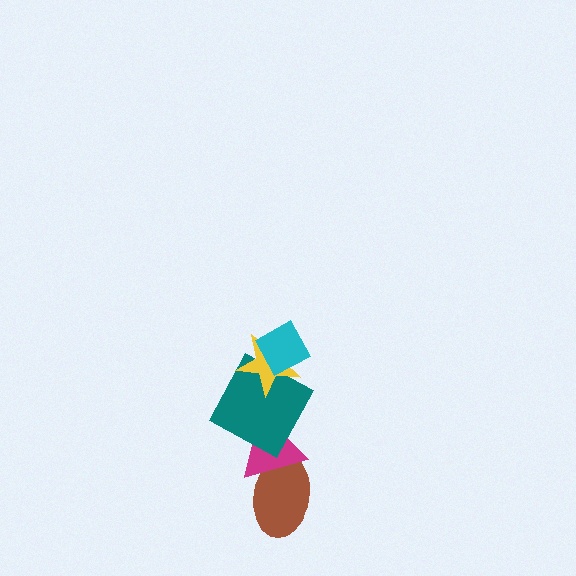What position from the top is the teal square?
The teal square is 3rd from the top.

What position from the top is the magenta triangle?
The magenta triangle is 4th from the top.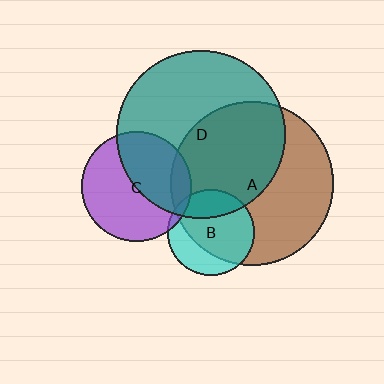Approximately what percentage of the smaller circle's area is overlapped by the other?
Approximately 5%.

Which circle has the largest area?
Circle D (teal).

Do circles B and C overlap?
Yes.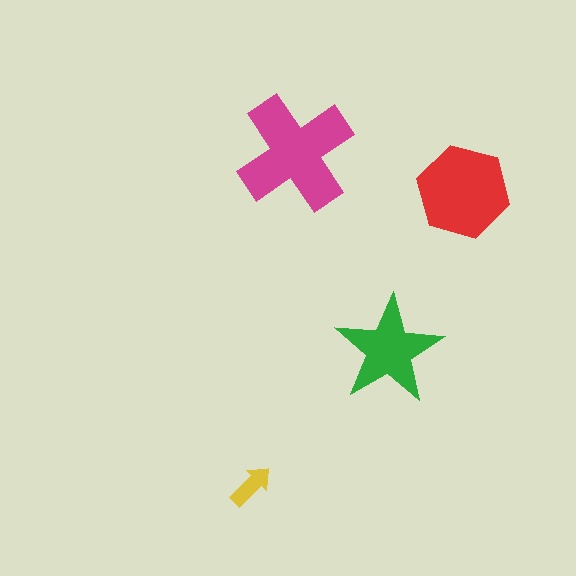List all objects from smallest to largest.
The yellow arrow, the green star, the red hexagon, the magenta cross.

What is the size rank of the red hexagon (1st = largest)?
2nd.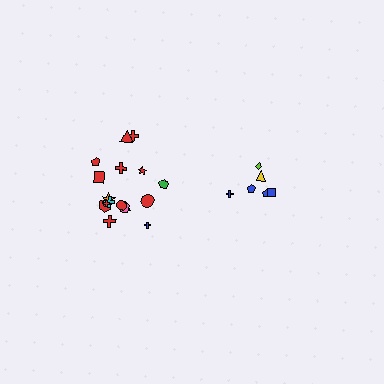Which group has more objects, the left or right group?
The left group.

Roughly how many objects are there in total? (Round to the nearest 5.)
Roughly 25 objects in total.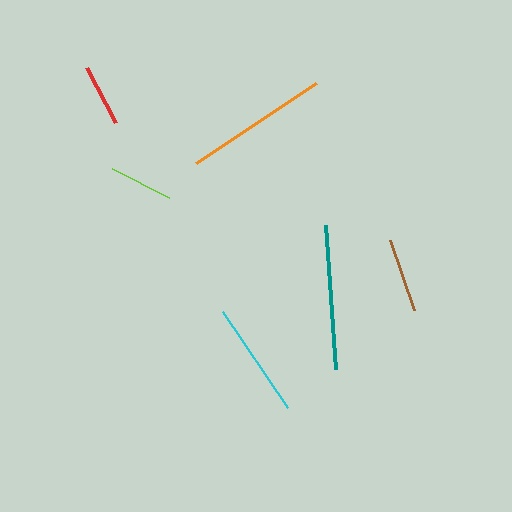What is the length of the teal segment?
The teal segment is approximately 144 pixels long.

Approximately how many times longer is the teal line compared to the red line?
The teal line is approximately 2.3 times the length of the red line.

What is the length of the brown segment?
The brown segment is approximately 74 pixels long.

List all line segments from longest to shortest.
From longest to shortest: teal, orange, cyan, brown, lime, red.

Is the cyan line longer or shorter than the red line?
The cyan line is longer than the red line.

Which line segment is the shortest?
The red line is the shortest at approximately 62 pixels.